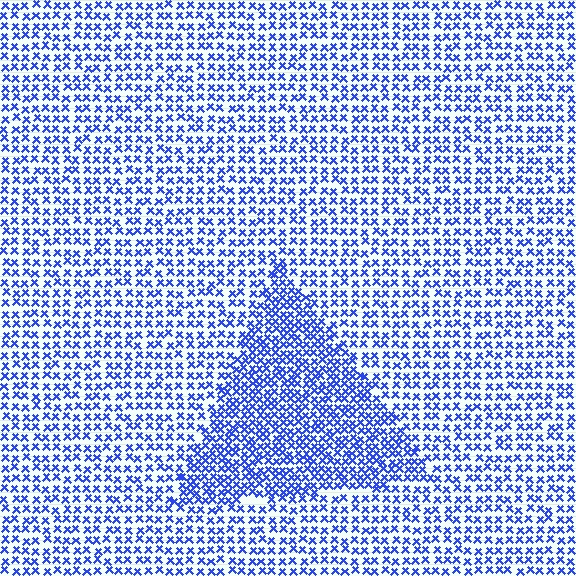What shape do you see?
I see a triangle.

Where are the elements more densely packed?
The elements are more densely packed inside the triangle boundary.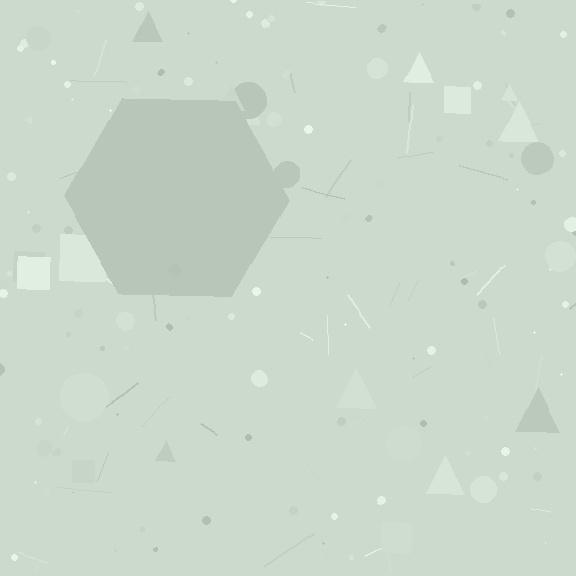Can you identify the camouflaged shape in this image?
The camouflaged shape is a hexagon.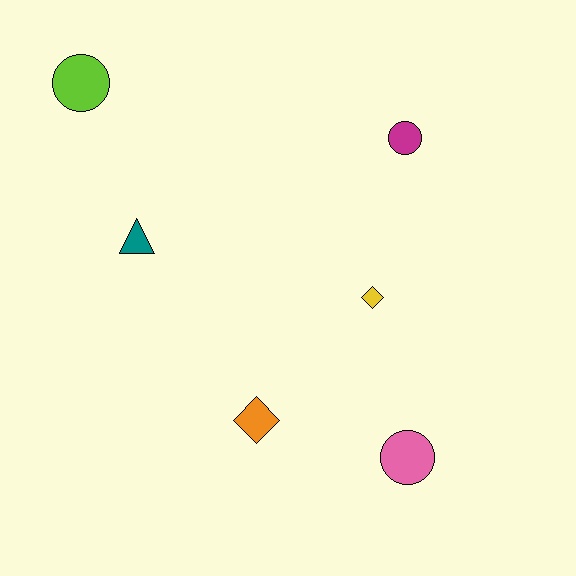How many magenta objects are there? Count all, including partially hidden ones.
There is 1 magenta object.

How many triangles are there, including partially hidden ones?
There is 1 triangle.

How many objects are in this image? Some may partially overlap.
There are 6 objects.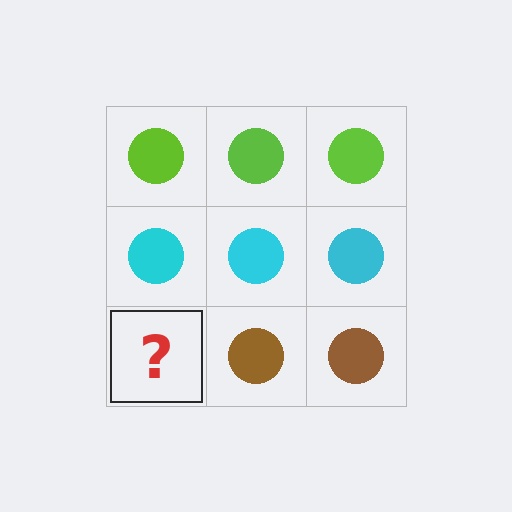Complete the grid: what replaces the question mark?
The question mark should be replaced with a brown circle.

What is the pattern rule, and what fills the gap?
The rule is that each row has a consistent color. The gap should be filled with a brown circle.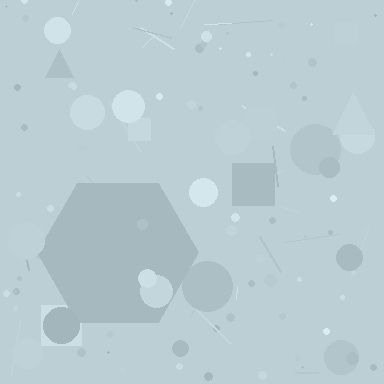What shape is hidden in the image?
A hexagon is hidden in the image.